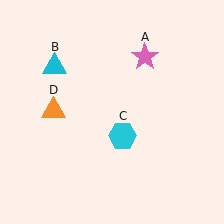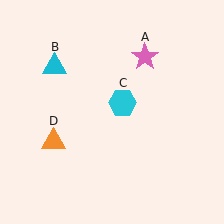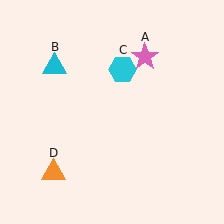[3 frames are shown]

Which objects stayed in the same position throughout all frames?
Pink star (object A) and cyan triangle (object B) remained stationary.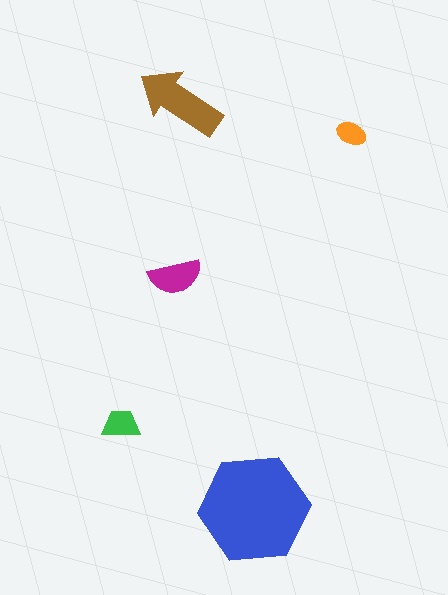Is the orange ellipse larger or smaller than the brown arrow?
Smaller.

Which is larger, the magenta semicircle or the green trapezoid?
The magenta semicircle.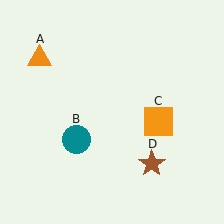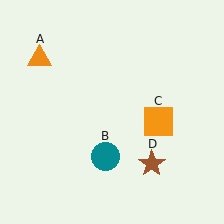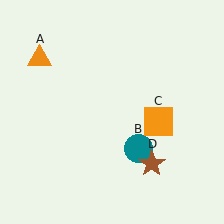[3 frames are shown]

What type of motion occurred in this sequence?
The teal circle (object B) rotated counterclockwise around the center of the scene.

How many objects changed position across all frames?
1 object changed position: teal circle (object B).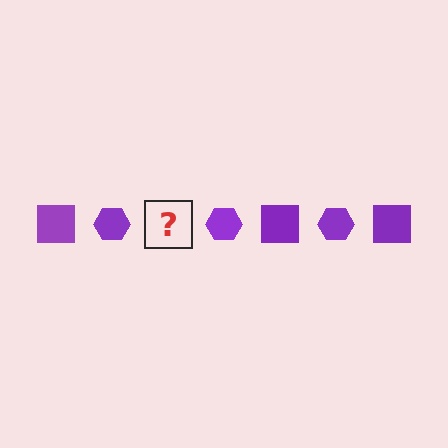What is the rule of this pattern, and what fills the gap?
The rule is that the pattern cycles through square, hexagon shapes in purple. The gap should be filled with a purple square.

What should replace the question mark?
The question mark should be replaced with a purple square.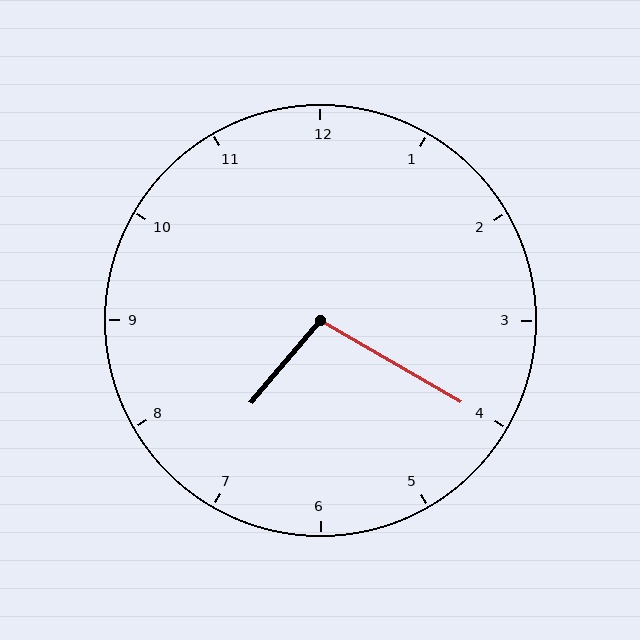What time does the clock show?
7:20.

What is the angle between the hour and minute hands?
Approximately 100 degrees.